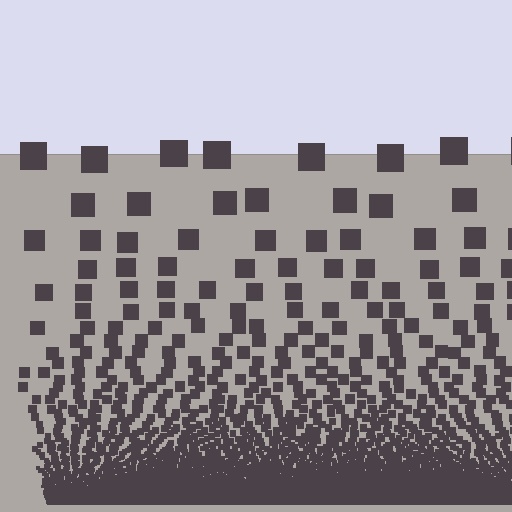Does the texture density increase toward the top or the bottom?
Density increases toward the bottom.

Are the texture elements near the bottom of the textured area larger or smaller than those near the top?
Smaller. The gradient is inverted — elements near the bottom are smaller and denser.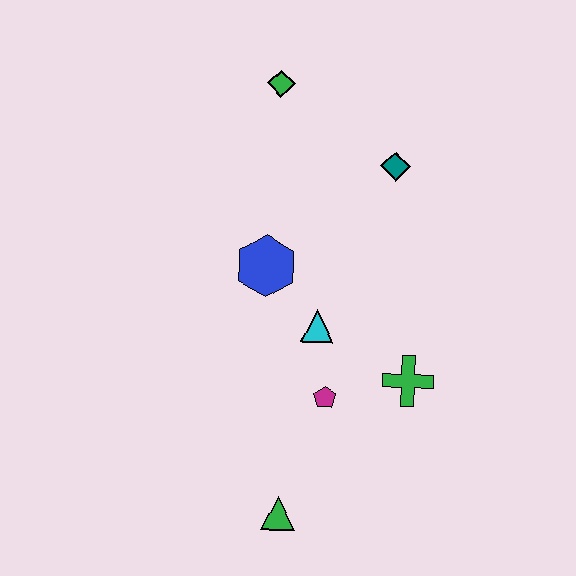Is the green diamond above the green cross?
Yes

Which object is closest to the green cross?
The magenta pentagon is closest to the green cross.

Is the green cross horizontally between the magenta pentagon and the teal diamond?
No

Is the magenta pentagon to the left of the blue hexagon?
No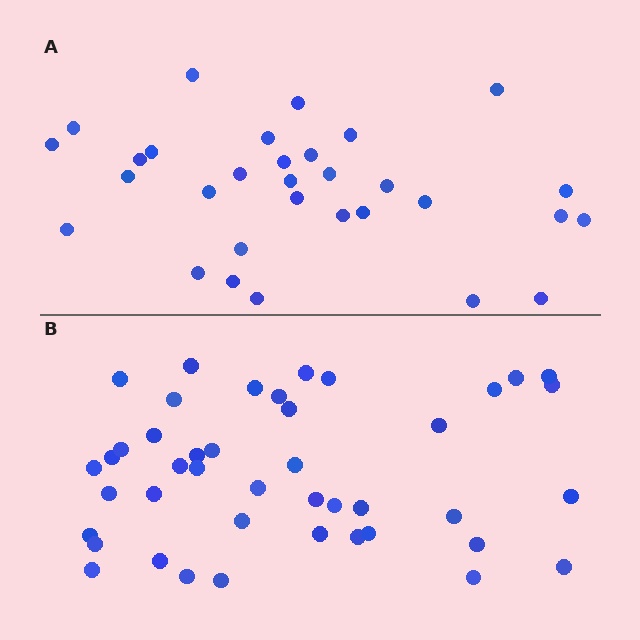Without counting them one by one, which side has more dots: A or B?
Region B (the bottom region) has more dots.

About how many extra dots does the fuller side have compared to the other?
Region B has roughly 12 or so more dots than region A.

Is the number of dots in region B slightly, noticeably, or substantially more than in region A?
Region B has noticeably more, but not dramatically so. The ratio is roughly 1.4 to 1.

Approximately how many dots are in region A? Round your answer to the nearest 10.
About 30 dots. (The exact count is 31, which rounds to 30.)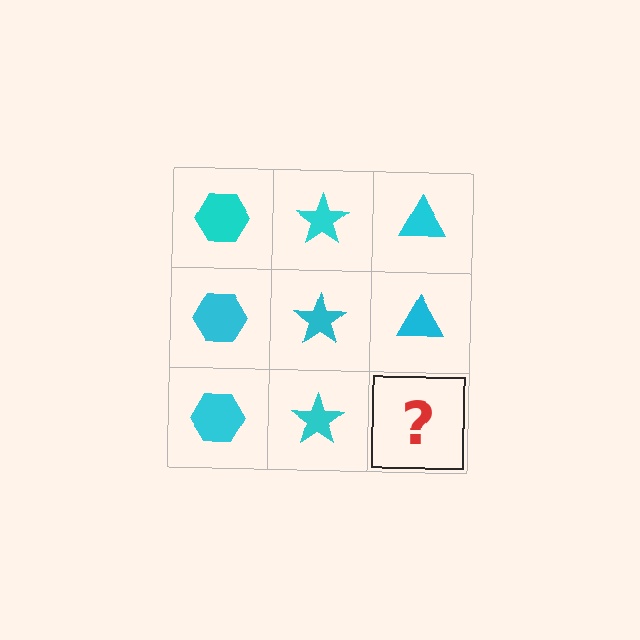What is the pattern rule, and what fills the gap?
The rule is that each column has a consistent shape. The gap should be filled with a cyan triangle.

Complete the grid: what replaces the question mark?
The question mark should be replaced with a cyan triangle.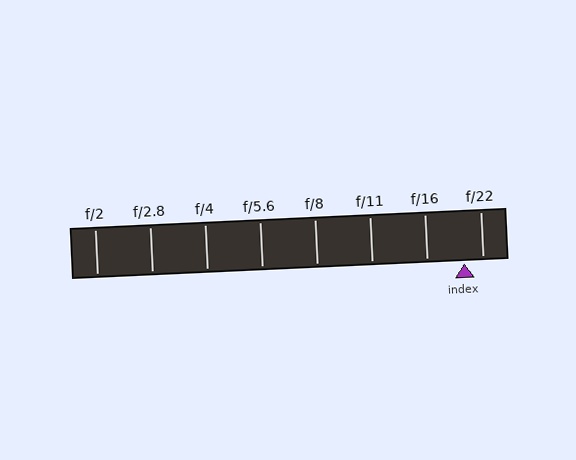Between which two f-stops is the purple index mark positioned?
The index mark is between f/16 and f/22.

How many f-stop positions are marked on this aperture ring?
There are 8 f-stop positions marked.